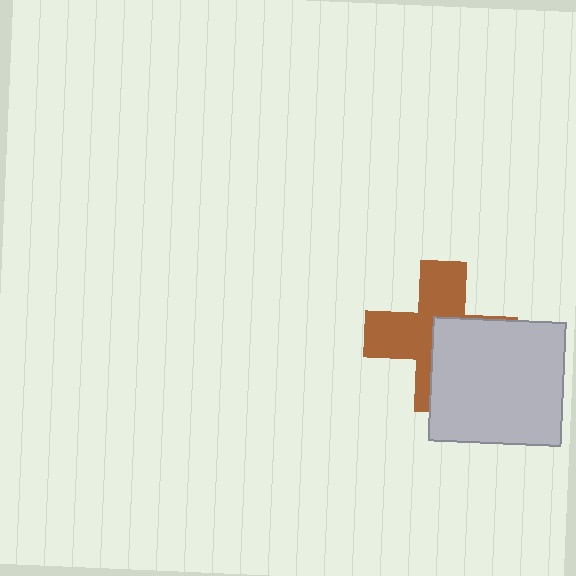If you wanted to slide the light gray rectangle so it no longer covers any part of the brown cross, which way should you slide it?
Slide it toward the lower-right — that is the most direct way to separate the two shapes.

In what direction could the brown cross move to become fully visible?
The brown cross could move toward the upper-left. That would shift it out from behind the light gray rectangle entirely.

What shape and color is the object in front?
The object in front is a light gray rectangle.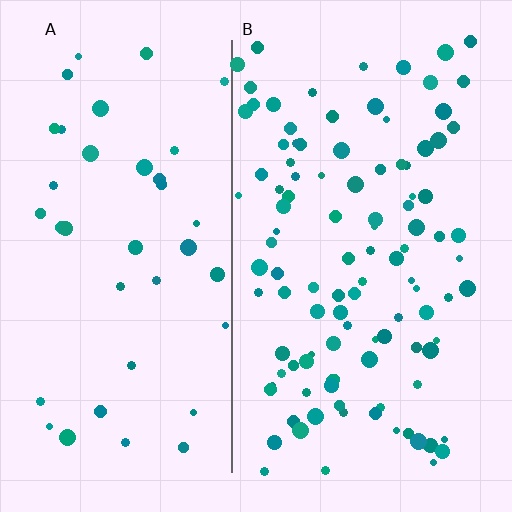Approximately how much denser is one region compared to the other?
Approximately 2.7× — region B over region A.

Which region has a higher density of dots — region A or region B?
B (the right).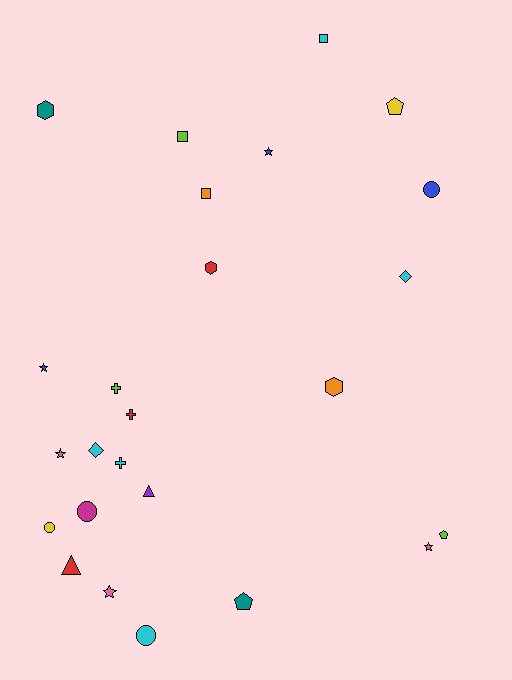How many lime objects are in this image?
There are 3 lime objects.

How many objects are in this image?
There are 25 objects.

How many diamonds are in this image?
There are 2 diamonds.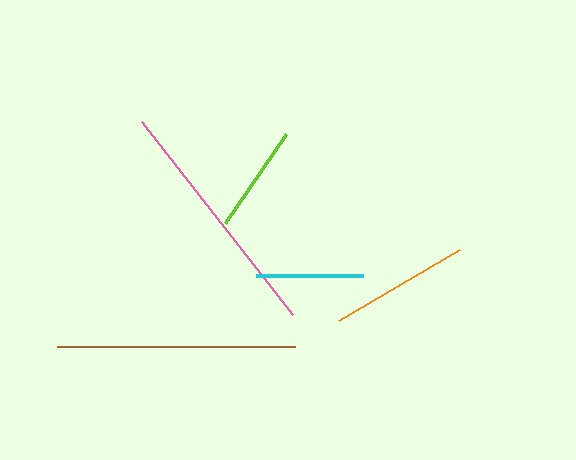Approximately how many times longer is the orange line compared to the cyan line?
The orange line is approximately 1.3 times the length of the cyan line.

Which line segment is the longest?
The pink line is the longest at approximately 245 pixels.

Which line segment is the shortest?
The cyan line is the shortest at approximately 107 pixels.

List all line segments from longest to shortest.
From longest to shortest: pink, brown, orange, lime, cyan.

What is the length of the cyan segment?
The cyan segment is approximately 107 pixels long.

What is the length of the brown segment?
The brown segment is approximately 238 pixels long.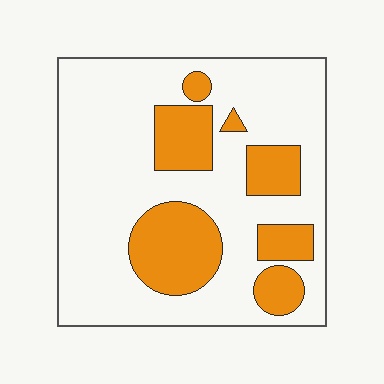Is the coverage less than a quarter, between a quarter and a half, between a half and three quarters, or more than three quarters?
Between a quarter and a half.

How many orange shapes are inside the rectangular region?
7.